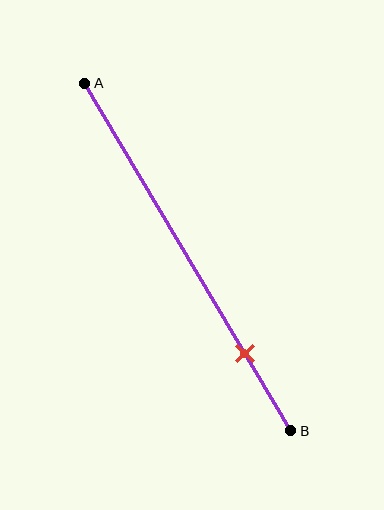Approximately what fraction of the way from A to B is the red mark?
The red mark is approximately 80% of the way from A to B.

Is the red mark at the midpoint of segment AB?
No, the mark is at about 80% from A, not at the 50% midpoint.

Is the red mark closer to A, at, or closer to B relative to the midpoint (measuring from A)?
The red mark is closer to point B than the midpoint of segment AB.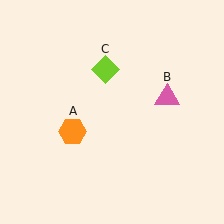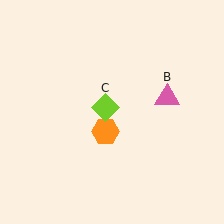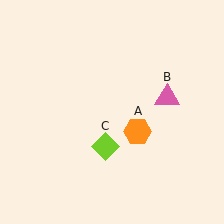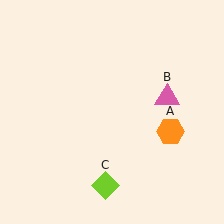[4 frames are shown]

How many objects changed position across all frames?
2 objects changed position: orange hexagon (object A), lime diamond (object C).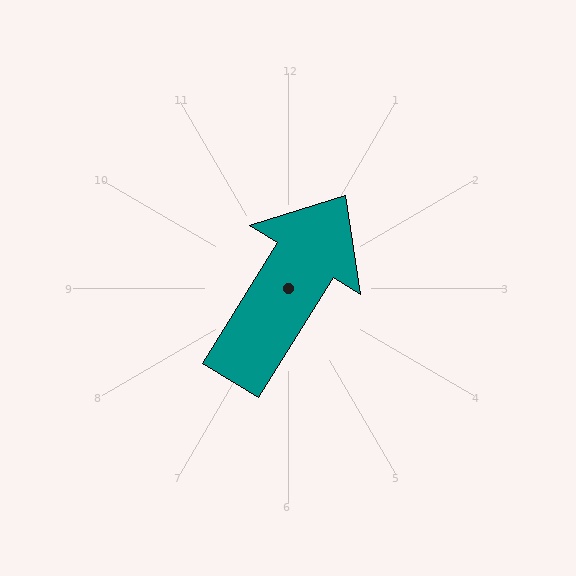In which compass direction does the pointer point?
Northeast.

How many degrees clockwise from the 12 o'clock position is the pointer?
Approximately 32 degrees.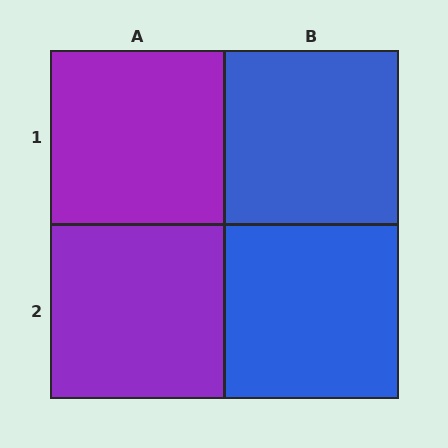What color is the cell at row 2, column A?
Purple.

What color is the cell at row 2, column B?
Blue.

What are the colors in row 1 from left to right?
Purple, blue.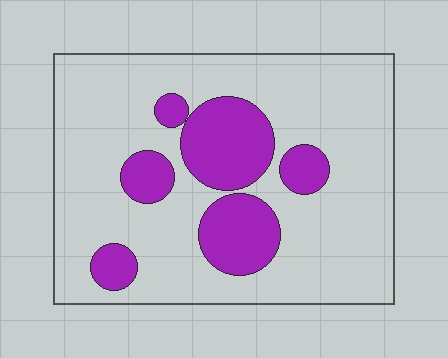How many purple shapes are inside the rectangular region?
6.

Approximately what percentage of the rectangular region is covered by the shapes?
Approximately 25%.